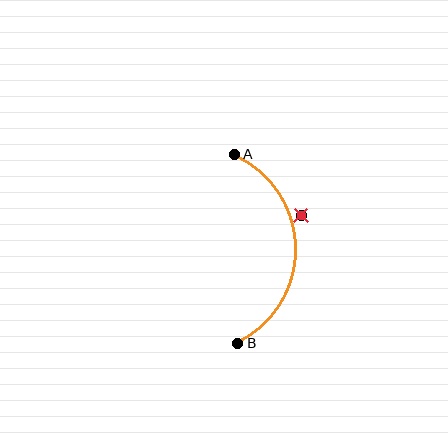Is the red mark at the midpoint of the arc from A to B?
No — the red mark does not lie on the arc at all. It sits slightly outside the curve.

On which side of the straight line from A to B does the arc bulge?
The arc bulges to the right of the straight line connecting A and B.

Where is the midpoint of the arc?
The arc midpoint is the point on the curve farthest from the straight line joining A and B. It sits to the right of that line.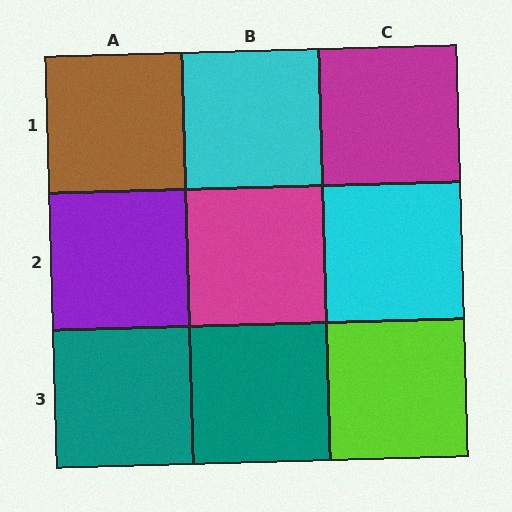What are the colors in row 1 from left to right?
Brown, cyan, magenta.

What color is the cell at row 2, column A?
Purple.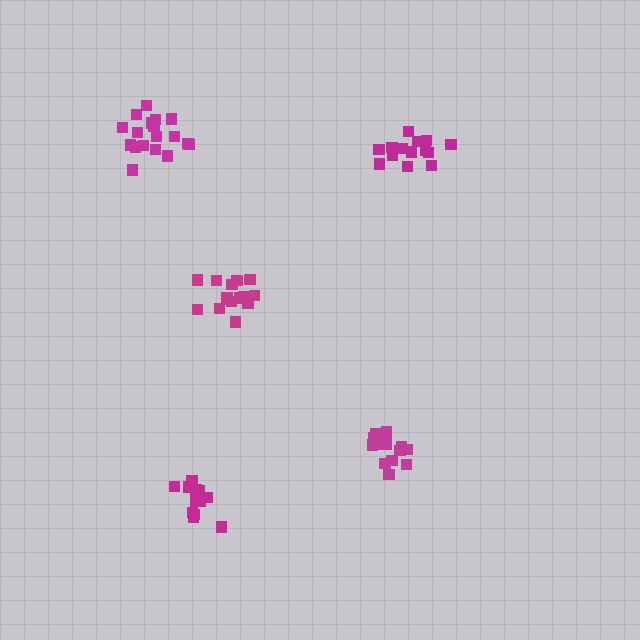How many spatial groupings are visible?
There are 5 spatial groupings.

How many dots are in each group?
Group 1: 14 dots, Group 2: 18 dots, Group 3: 13 dots, Group 4: 15 dots, Group 5: 15 dots (75 total).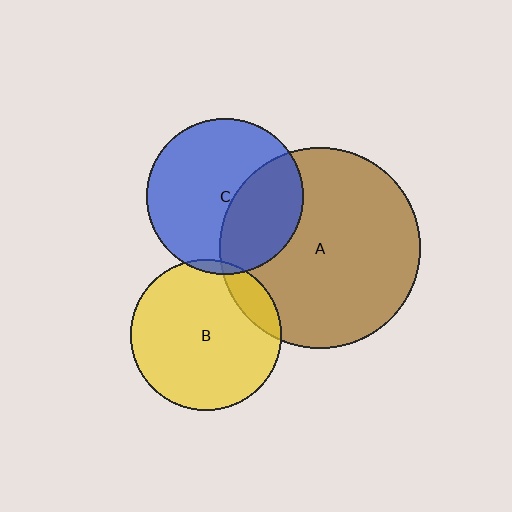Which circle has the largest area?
Circle A (brown).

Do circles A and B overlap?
Yes.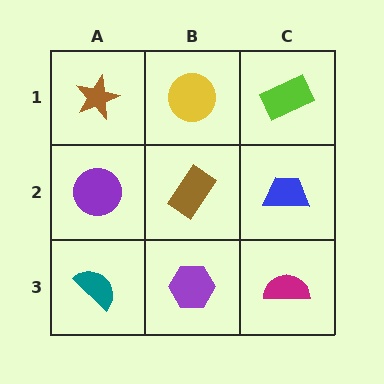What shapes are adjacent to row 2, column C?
A lime rectangle (row 1, column C), a magenta semicircle (row 3, column C), a brown rectangle (row 2, column B).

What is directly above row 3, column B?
A brown rectangle.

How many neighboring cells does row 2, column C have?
3.